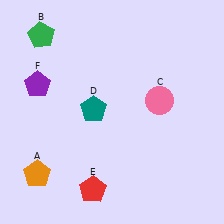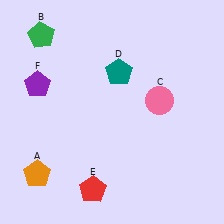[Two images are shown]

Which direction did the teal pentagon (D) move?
The teal pentagon (D) moved up.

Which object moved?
The teal pentagon (D) moved up.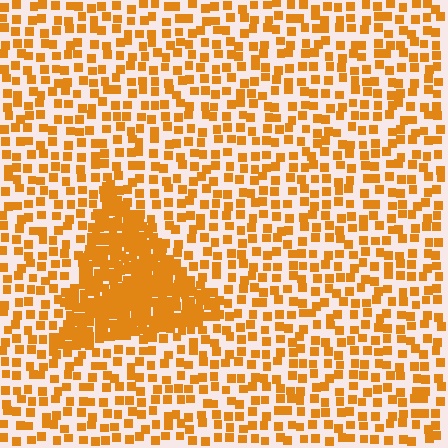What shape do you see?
I see a triangle.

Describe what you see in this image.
The image contains small orange elements arranged at two different densities. A triangle-shaped region is visible where the elements are more densely packed than the surrounding area.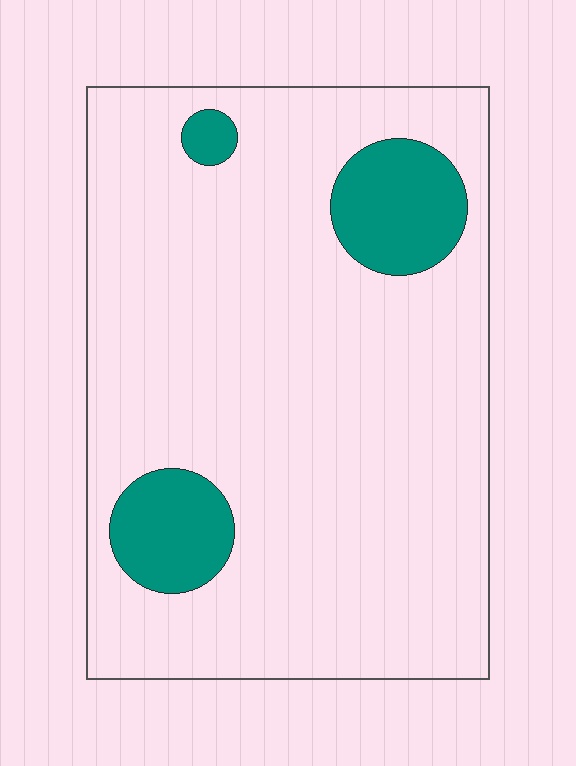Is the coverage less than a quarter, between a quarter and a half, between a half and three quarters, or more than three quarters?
Less than a quarter.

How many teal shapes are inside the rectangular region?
3.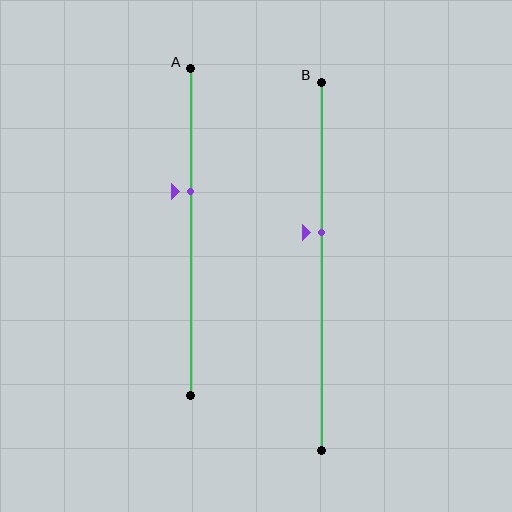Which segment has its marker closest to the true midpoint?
Segment B has its marker closest to the true midpoint.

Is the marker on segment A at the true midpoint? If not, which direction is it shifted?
No, the marker on segment A is shifted upward by about 13% of the segment length.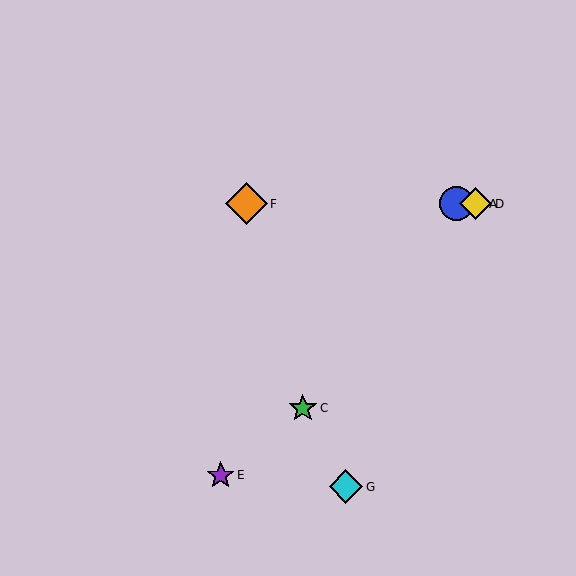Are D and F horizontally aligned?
Yes, both are at y≈204.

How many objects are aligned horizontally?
4 objects (A, B, D, F) are aligned horizontally.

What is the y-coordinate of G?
Object G is at y≈487.